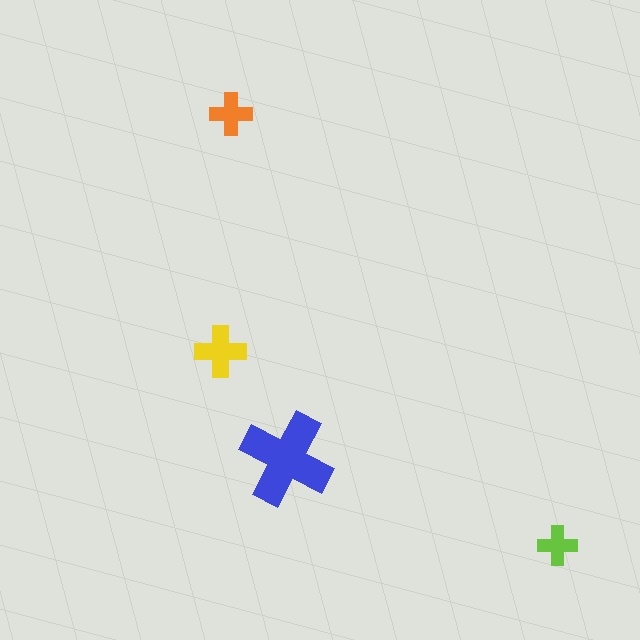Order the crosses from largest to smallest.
the blue one, the yellow one, the orange one, the lime one.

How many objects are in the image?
There are 4 objects in the image.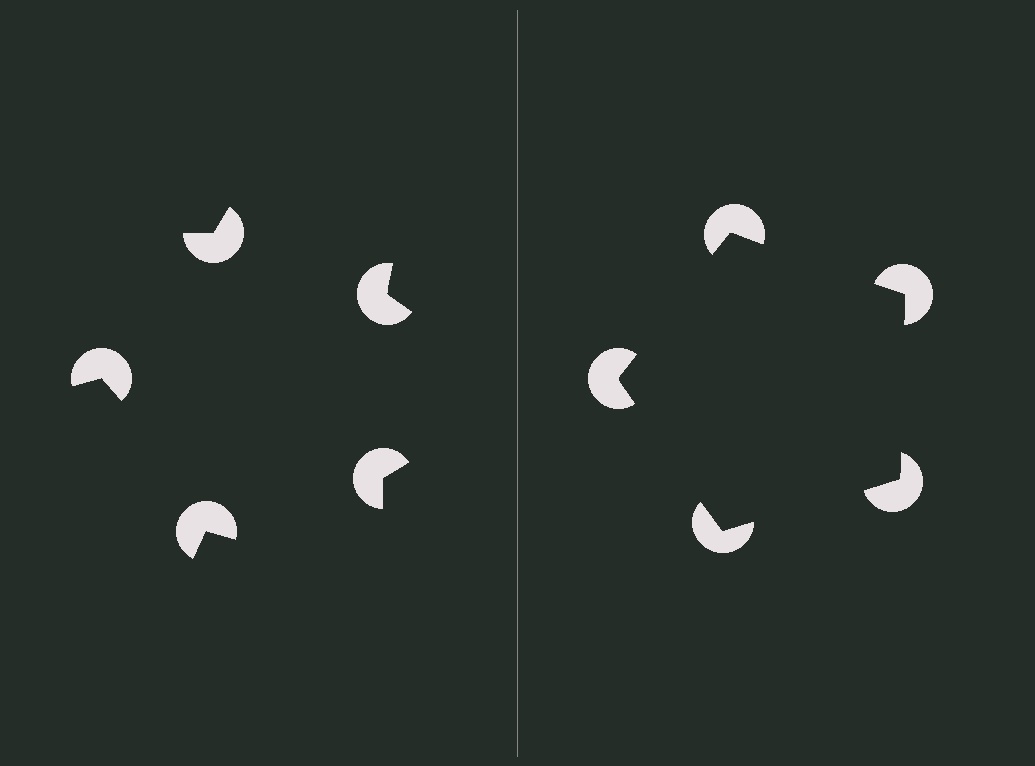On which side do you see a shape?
An illusory pentagon appears on the right side. On the left side the wedge cuts are rotated, so no coherent shape forms.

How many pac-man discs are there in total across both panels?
10 — 5 on each side.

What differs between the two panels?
The pac-man discs are positioned identically on both sides; only the wedge orientations differ. On the right they align to a pentagon; on the left they are misaligned.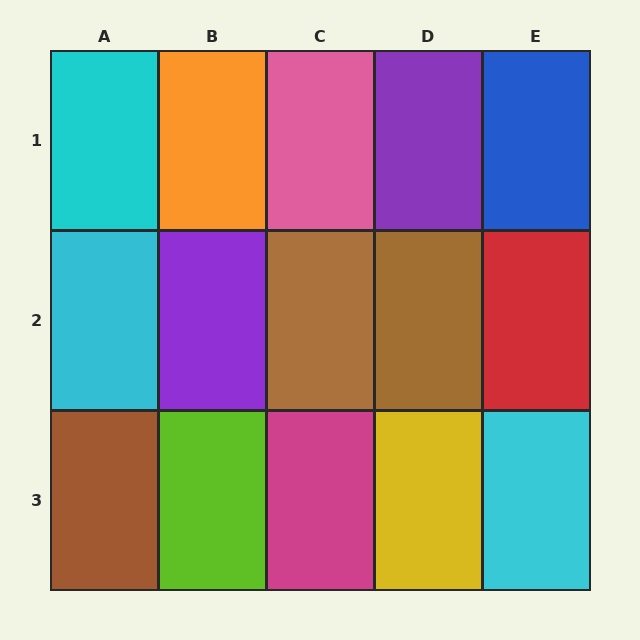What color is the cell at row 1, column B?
Orange.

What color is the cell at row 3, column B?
Lime.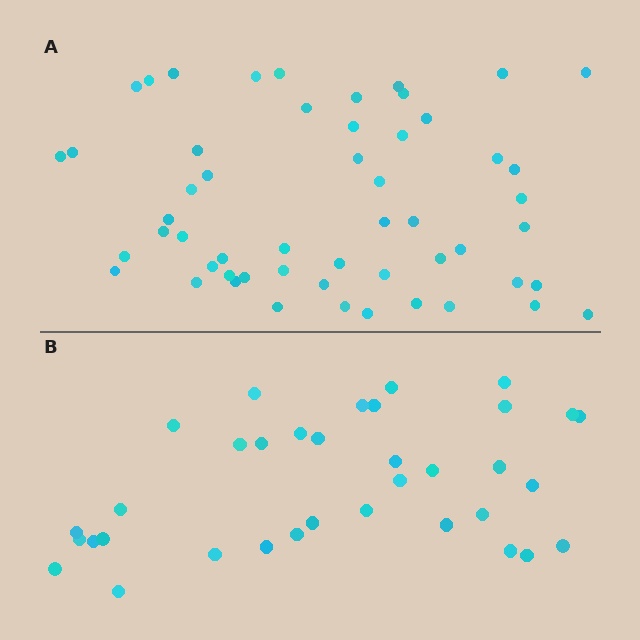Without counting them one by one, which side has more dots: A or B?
Region A (the top region) has more dots.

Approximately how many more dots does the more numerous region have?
Region A has approximately 20 more dots than region B.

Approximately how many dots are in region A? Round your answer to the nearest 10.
About 50 dots. (The exact count is 54, which rounds to 50.)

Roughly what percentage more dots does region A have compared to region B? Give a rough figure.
About 55% more.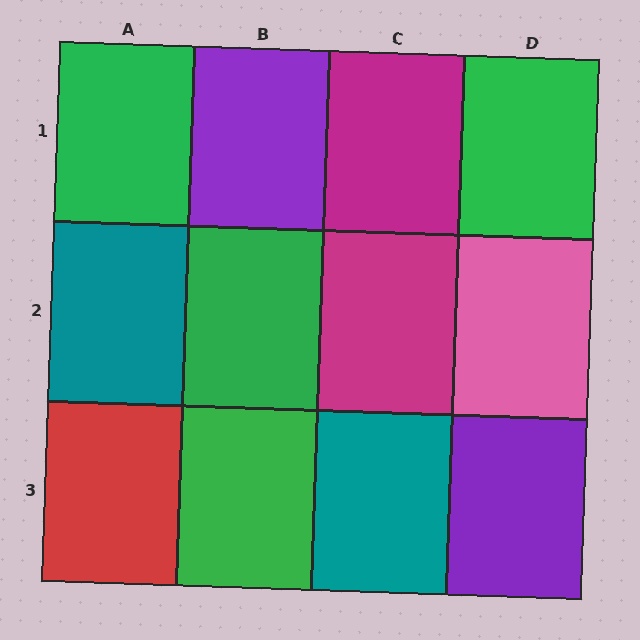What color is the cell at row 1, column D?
Green.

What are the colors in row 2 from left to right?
Teal, green, magenta, pink.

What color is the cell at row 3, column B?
Green.